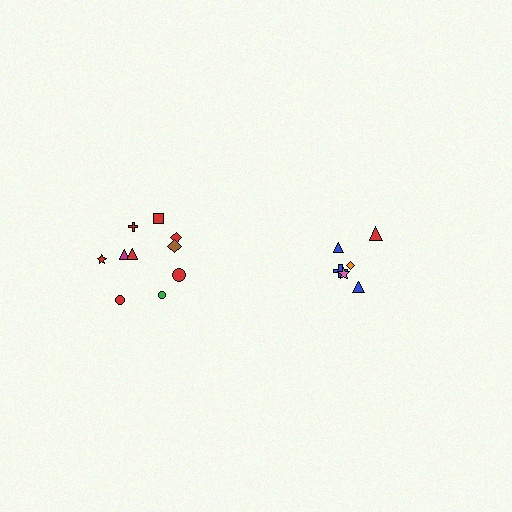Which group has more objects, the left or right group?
The left group.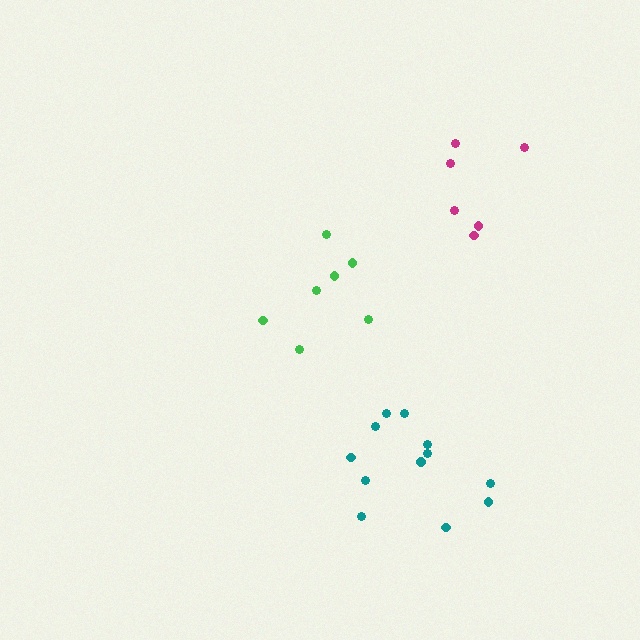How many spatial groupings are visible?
There are 3 spatial groupings.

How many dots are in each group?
Group 1: 6 dots, Group 2: 7 dots, Group 3: 12 dots (25 total).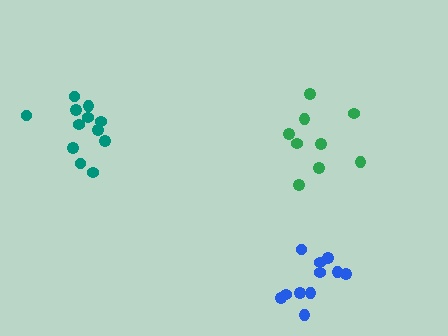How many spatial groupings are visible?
There are 3 spatial groupings.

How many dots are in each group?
Group 1: 12 dots, Group 2: 11 dots, Group 3: 9 dots (32 total).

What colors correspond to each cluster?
The clusters are colored: teal, blue, green.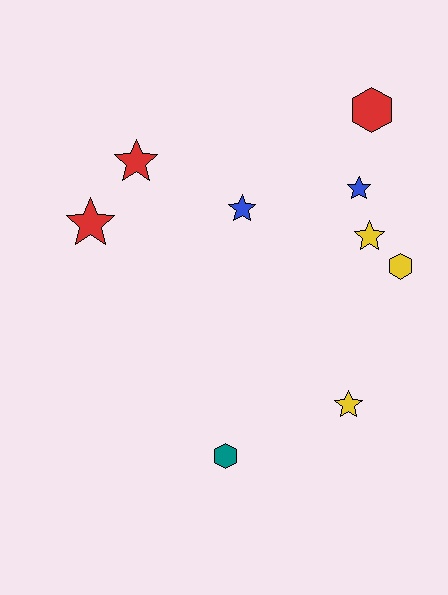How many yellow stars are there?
There are 2 yellow stars.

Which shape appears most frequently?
Star, with 6 objects.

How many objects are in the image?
There are 9 objects.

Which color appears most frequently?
Yellow, with 3 objects.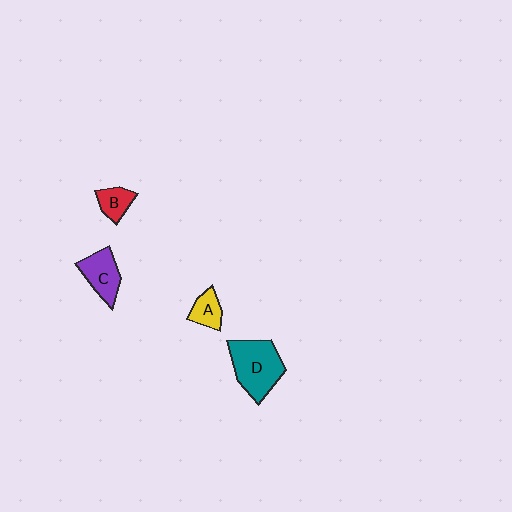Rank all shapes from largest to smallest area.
From largest to smallest: D (teal), C (purple), B (red), A (yellow).